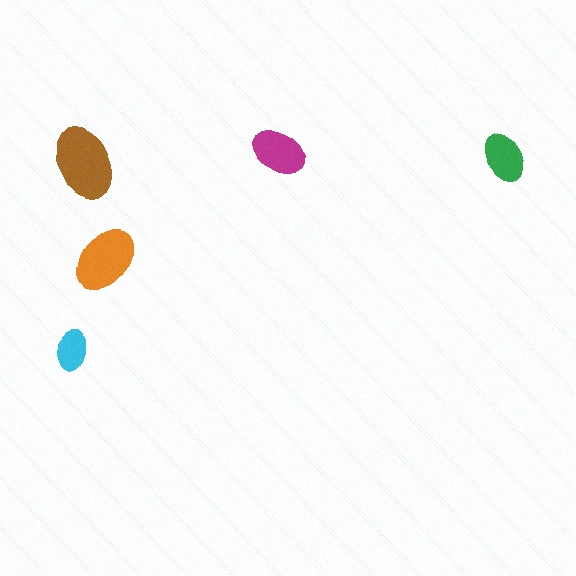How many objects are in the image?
There are 5 objects in the image.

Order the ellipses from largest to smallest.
the brown one, the orange one, the magenta one, the green one, the cyan one.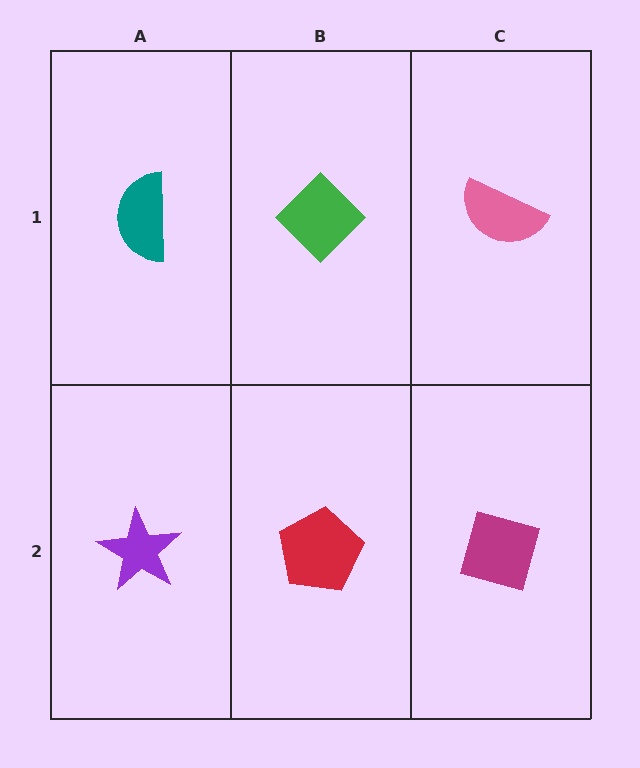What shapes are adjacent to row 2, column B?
A green diamond (row 1, column B), a purple star (row 2, column A), a magenta diamond (row 2, column C).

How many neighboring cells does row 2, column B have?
3.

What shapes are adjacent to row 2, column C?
A pink semicircle (row 1, column C), a red pentagon (row 2, column B).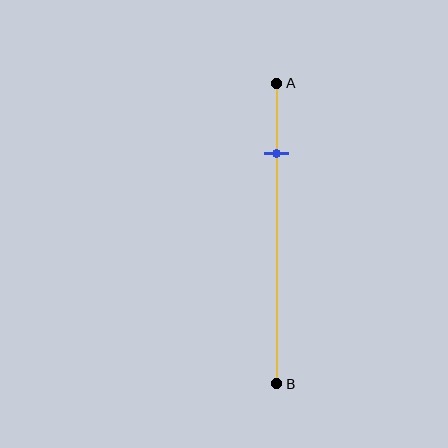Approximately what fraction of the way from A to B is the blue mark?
The blue mark is approximately 25% of the way from A to B.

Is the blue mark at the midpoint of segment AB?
No, the mark is at about 25% from A, not at the 50% midpoint.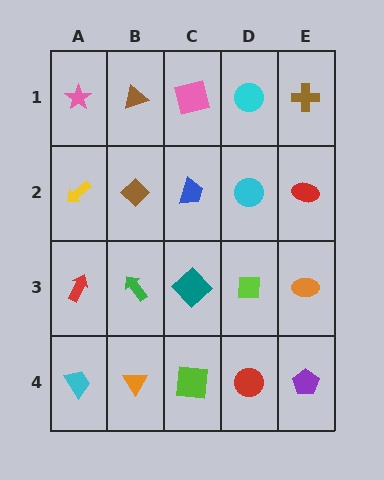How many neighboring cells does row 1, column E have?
2.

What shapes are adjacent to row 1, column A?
A yellow arrow (row 2, column A), a brown triangle (row 1, column B).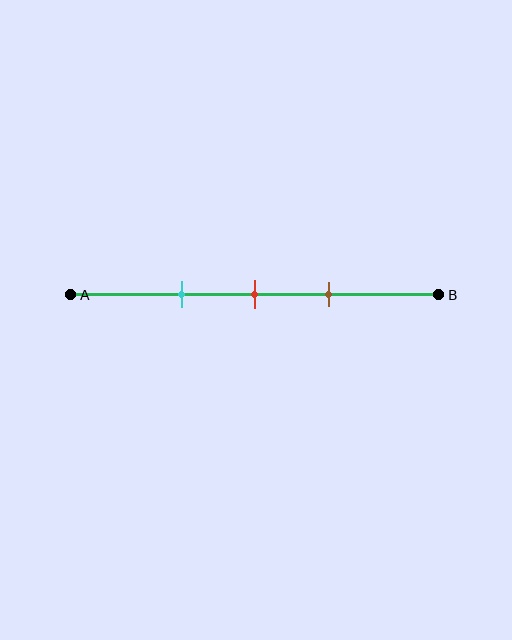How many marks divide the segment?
There are 3 marks dividing the segment.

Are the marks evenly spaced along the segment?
Yes, the marks are approximately evenly spaced.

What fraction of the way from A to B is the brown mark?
The brown mark is approximately 70% (0.7) of the way from A to B.